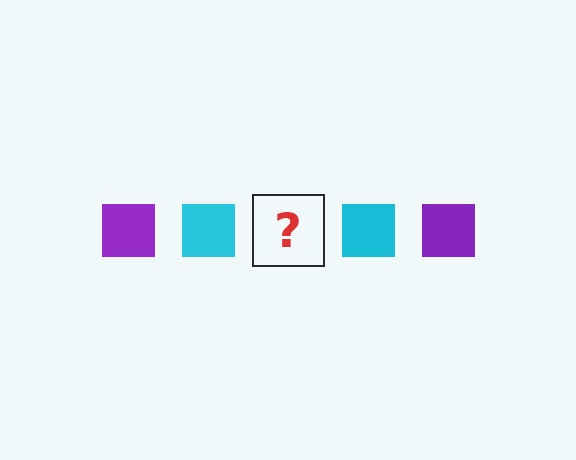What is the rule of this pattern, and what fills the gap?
The rule is that the pattern cycles through purple, cyan squares. The gap should be filled with a purple square.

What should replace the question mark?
The question mark should be replaced with a purple square.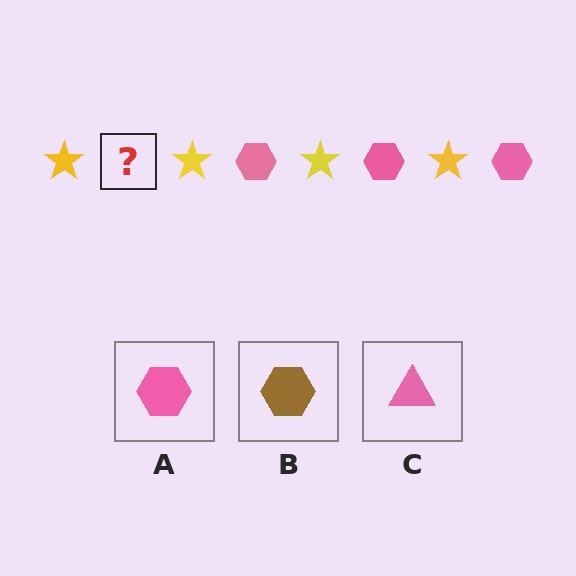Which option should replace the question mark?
Option A.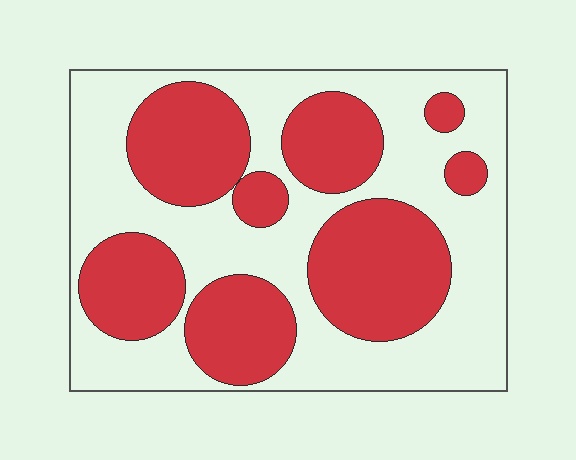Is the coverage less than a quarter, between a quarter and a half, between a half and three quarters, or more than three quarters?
Between a quarter and a half.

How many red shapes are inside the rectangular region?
8.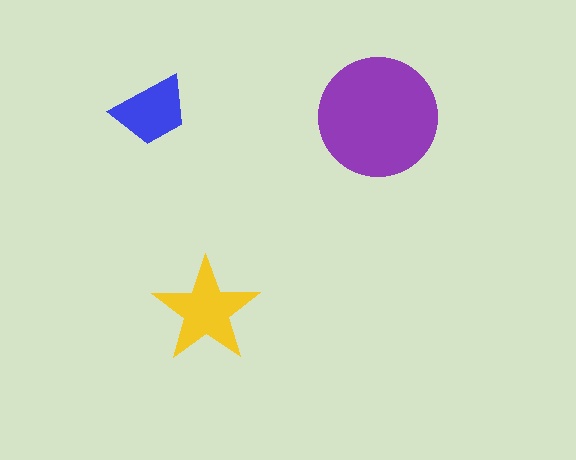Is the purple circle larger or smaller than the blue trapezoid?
Larger.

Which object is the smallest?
The blue trapezoid.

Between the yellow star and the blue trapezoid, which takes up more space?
The yellow star.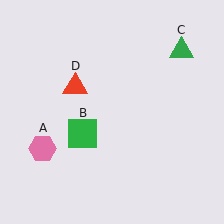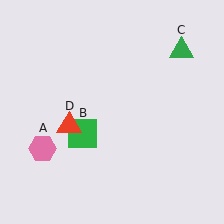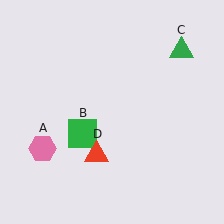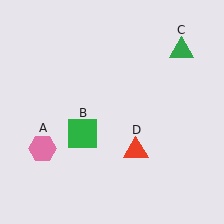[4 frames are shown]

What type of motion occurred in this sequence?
The red triangle (object D) rotated counterclockwise around the center of the scene.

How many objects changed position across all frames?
1 object changed position: red triangle (object D).